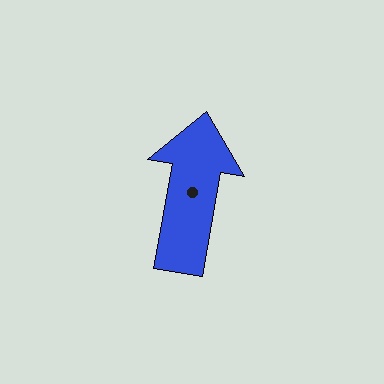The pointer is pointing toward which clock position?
Roughly 12 o'clock.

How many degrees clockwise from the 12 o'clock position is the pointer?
Approximately 10 degrees.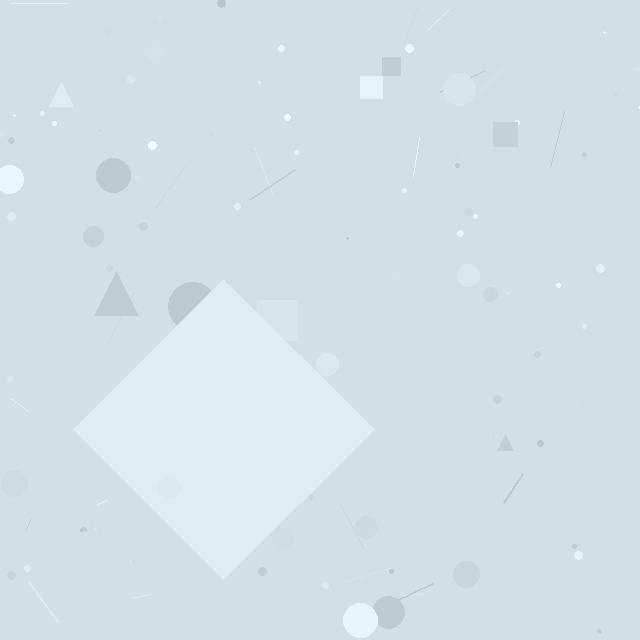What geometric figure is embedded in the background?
A diamond is embedded in the background.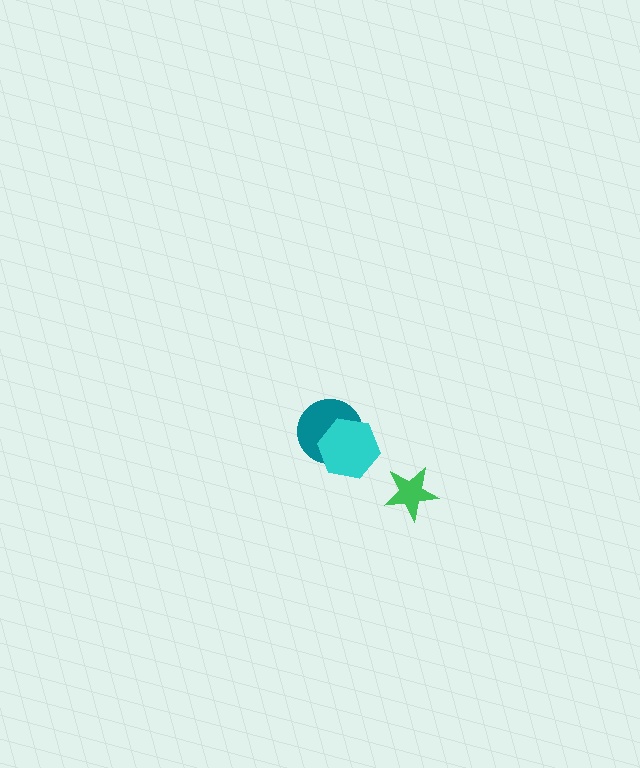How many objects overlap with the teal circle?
1 object overlaps with the teal circle.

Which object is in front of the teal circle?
The cyan hexagon is in front of the teal circle.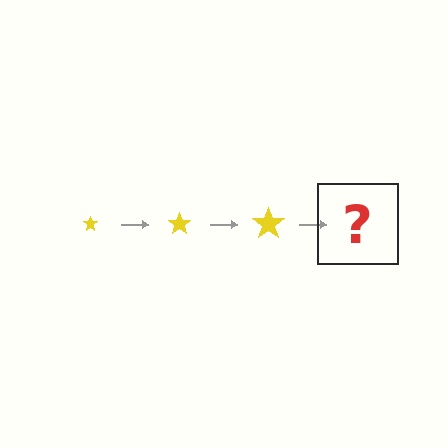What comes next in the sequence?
The next element should be a yellow star, larger than the previous one.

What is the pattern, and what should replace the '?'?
The pattern is that the star gets progressively larger each step. The '?' should be a yellow star, larger than the previous one.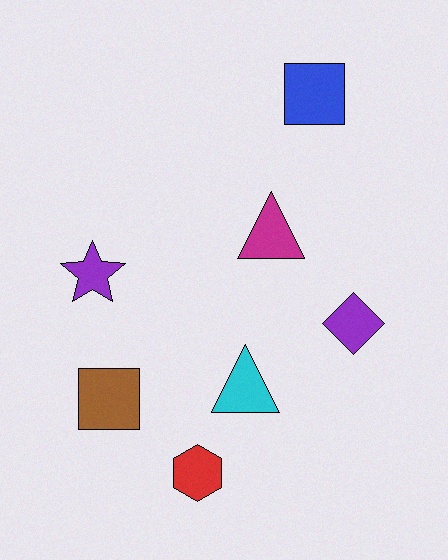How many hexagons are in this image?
There is 1 hexagon.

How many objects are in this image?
There are 7 objects.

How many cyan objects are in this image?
There is 1 cyan object.